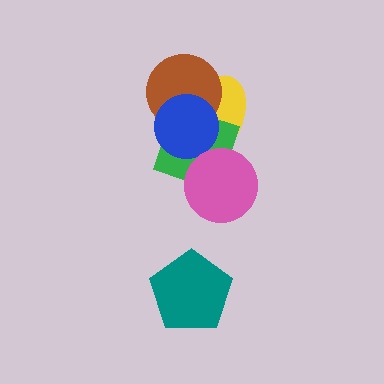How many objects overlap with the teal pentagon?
0 objects overlap with the teal pentagon.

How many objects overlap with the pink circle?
2 objects overlap with the pink circle.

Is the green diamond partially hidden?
Yes, it is partially covered by another shape.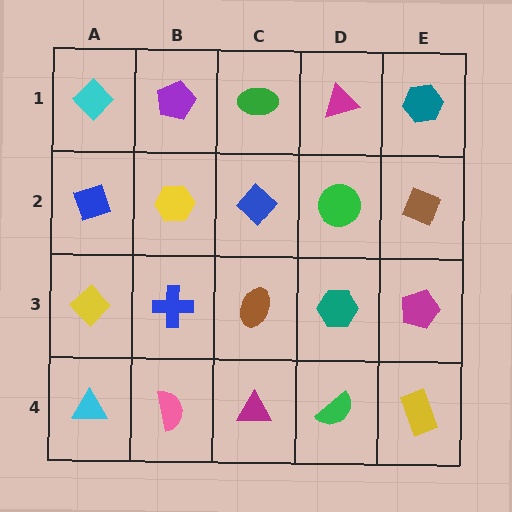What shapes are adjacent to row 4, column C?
A brown ellipse (row 3, column C), a pink semicircle (row 4, column B), a green semicircle (row 4, column D).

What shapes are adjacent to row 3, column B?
A yellow hexagon (row 2, column B), a pink semicircle (row 4, column B), a yellow diamond (row 3, column A), a brown ellipse (row 3, column C).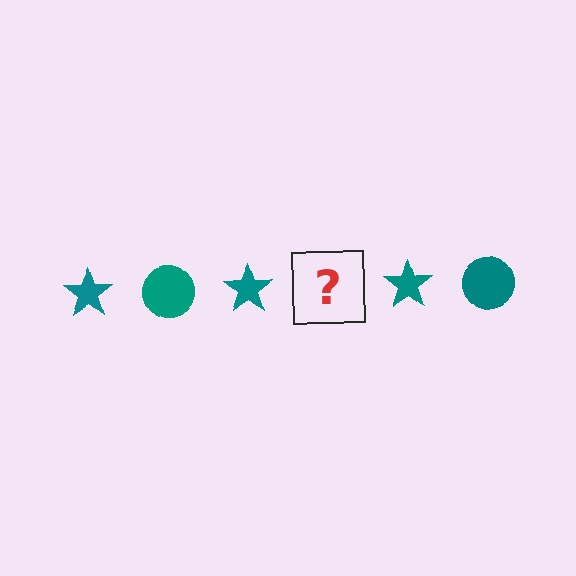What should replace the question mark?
The question mark should be replaced with a teal circle.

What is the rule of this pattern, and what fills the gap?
The rule is that the pattern cycles through star, circle shapes in teal. The gap should be filled with a teal circle.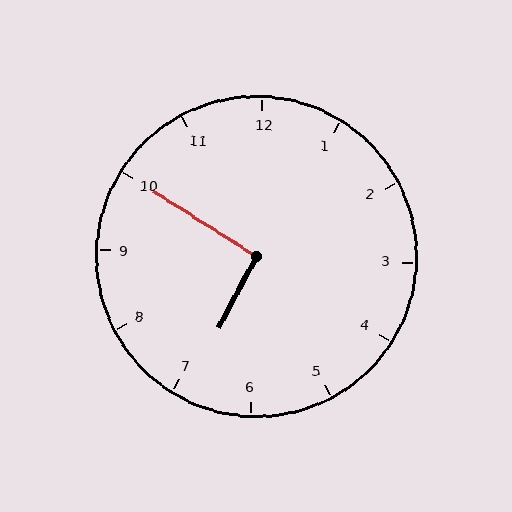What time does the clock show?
6:50.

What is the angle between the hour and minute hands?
Approximately 95 degrees.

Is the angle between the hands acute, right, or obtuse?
It is right.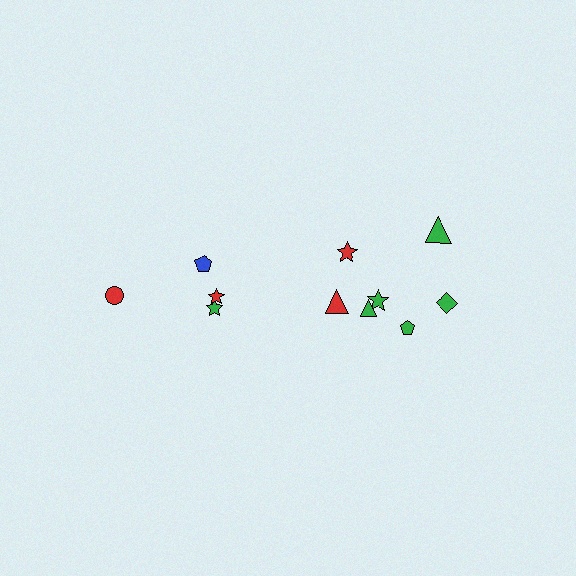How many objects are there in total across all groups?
There are 11 objects.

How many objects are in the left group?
There are 4 objects.